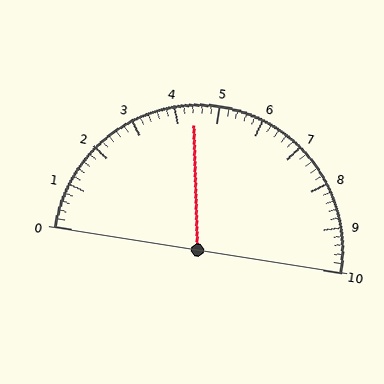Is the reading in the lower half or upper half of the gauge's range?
The reading is in the lower half of the range (0 to 10).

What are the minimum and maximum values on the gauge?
The gauge ranges from 0 to 10.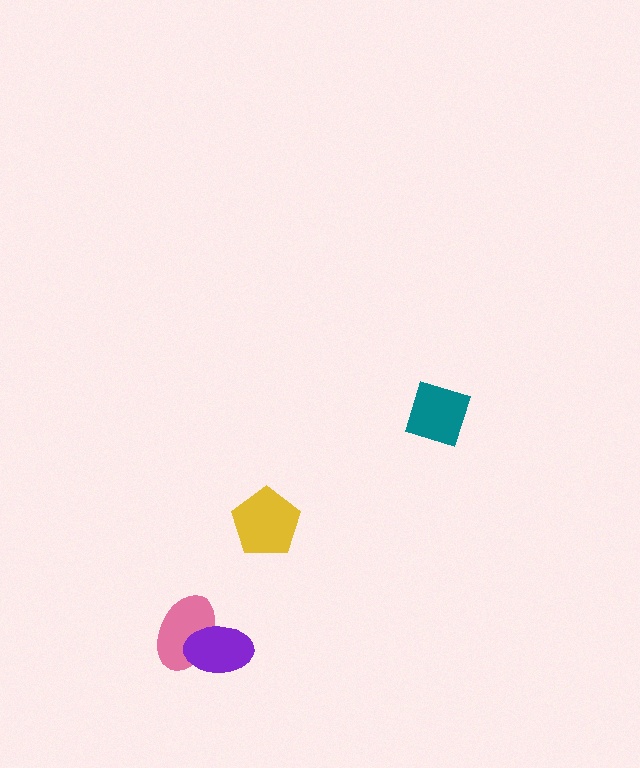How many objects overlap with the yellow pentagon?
0 objects overlap with the yellow pentagon.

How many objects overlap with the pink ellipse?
1 object overlaps with the pink ellipse.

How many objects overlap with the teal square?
0 objects overlap with the teal square.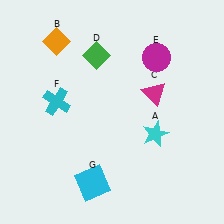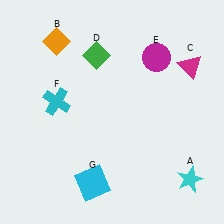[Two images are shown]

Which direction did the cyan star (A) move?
The cyan star (A) moved down.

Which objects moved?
The objects that moved are: the cyan star (A), the magenta triangle (C).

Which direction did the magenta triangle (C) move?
The magenta triangle (C) moved right.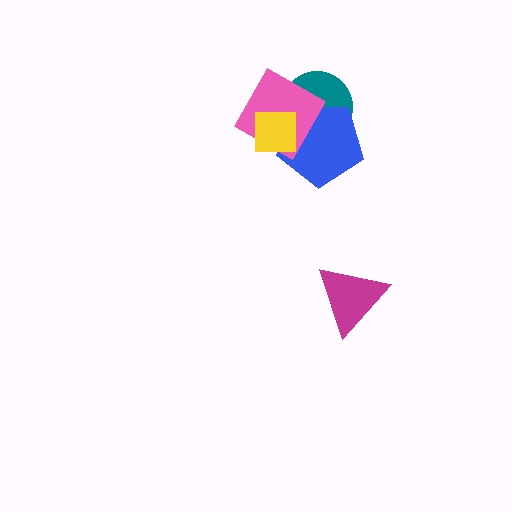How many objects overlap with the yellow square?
3 objects overlap with the yellow square.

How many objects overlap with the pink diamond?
3 objects overlap with the pink diamond.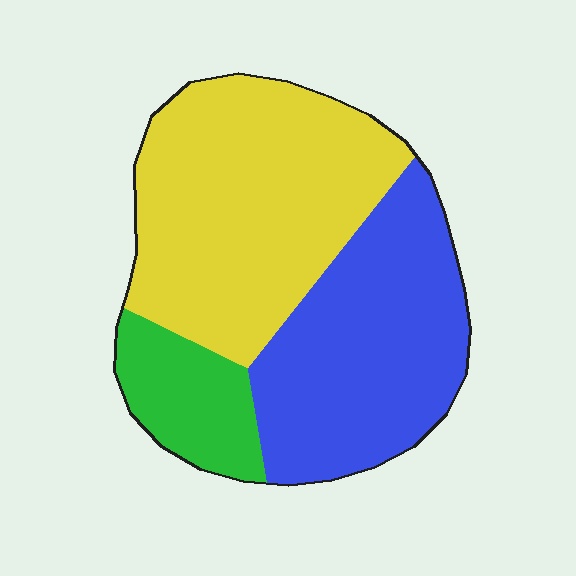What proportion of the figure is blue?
Blue takes up about two fifths (2/5) of the figure.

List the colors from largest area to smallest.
From largest to smallest: yellow, blue, green.